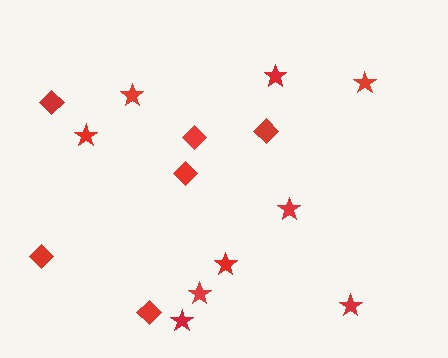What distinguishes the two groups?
There are 2 groups: one group of diamonds (6) and one group of stars (9).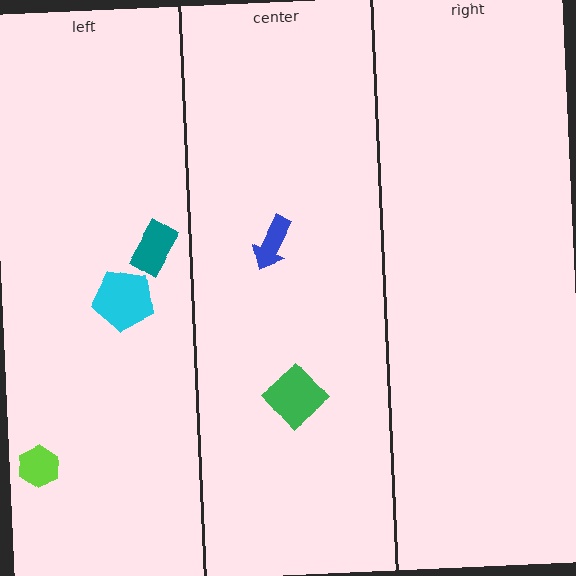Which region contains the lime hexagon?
The left region.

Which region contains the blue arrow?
The center region.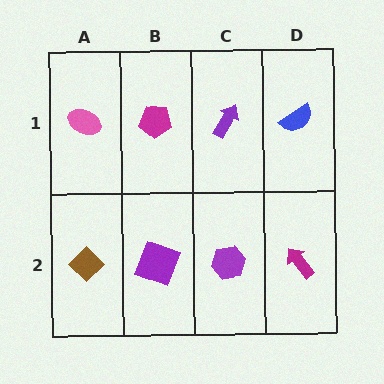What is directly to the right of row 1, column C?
A blue semicircle.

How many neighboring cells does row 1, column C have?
3.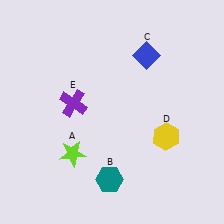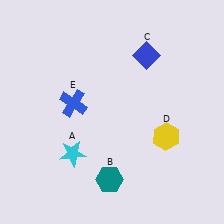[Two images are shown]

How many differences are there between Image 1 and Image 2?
There are 2 differences between the two images.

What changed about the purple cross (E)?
In Image 1, E is purple. In Image 2, it changed to blue.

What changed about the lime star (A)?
In Image 1, A is lime. In Image 2, it changed to cyan.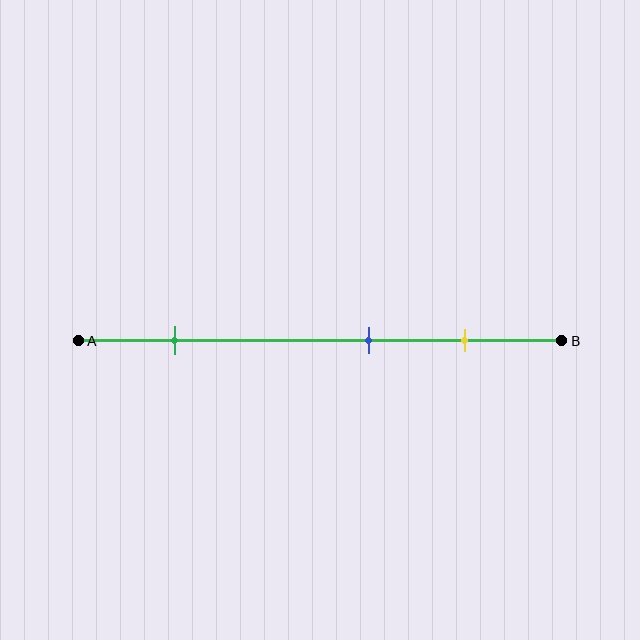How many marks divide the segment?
There are 3 marks dividing the segment.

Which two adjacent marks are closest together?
The blue and yellow marks are the closest adjacent pair.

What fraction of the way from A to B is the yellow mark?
The yellow mark is approximately 80% (0.8) of the way from A to B.